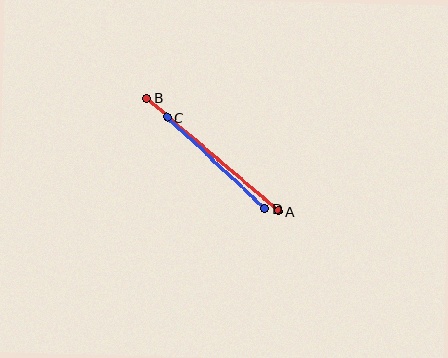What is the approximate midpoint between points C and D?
The midpoint is at approximately (216, 163) pixels.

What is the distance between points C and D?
The distance is approximately 134 pixels.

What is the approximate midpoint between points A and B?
The midpoint is at approximately (213, 155) pixels.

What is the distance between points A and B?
The distance is approximately 173 pixels.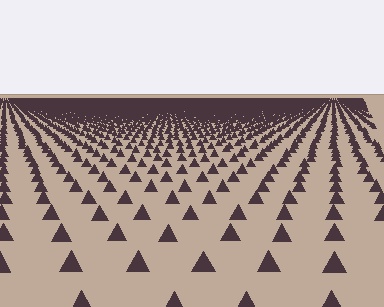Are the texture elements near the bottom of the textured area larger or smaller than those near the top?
Larger. Near the bottom, elements are closer to the viewer and appear at a bigger on-screen size.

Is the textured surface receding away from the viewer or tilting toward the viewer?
The surface is receding away from the viewer. Texture elements get smaller and denser toward the top.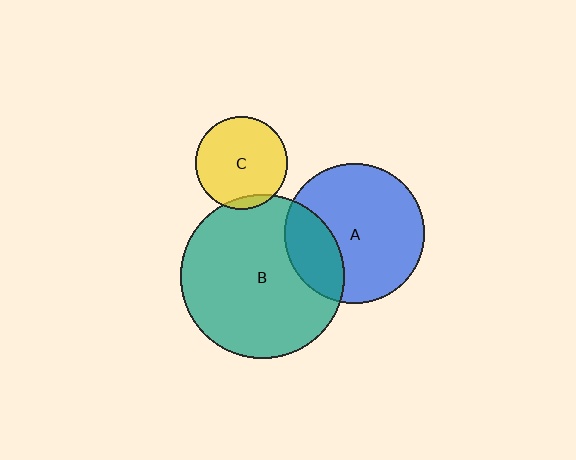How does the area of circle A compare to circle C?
Approximately 2.3 times.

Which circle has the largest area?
Circle B (teal).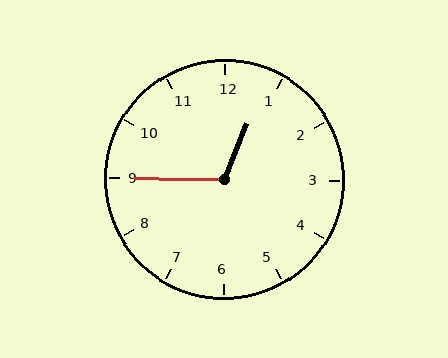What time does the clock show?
12:45.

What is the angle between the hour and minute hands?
Approximately 112 degrees.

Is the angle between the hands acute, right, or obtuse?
It is obtuse.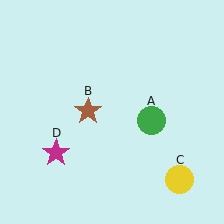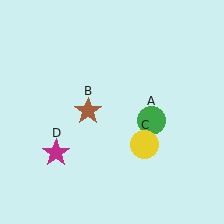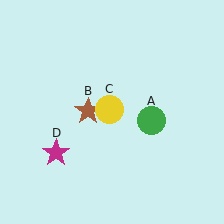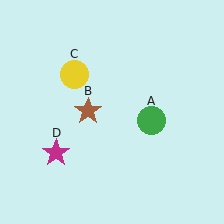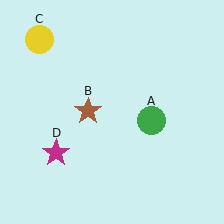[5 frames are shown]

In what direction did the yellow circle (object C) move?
The yellow circle (object C) moved up and to the left.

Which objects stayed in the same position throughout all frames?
Green circle (object A) and brown star (object B) and magenta star (object D) remained stationary.